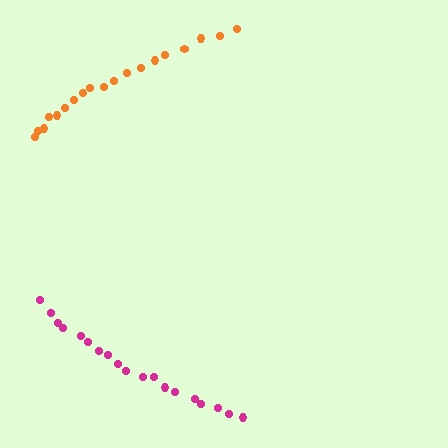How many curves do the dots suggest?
There are 2 distinct paths.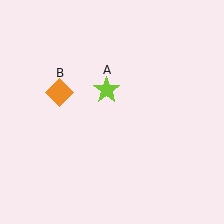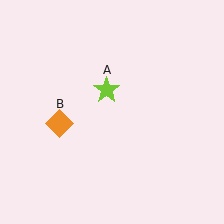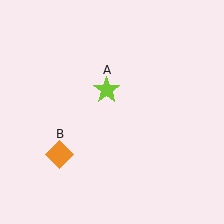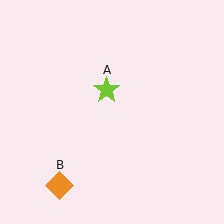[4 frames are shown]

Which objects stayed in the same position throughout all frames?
Lime star (object A) remained stationary.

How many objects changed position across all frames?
1 object changed position: orange diamond (object B).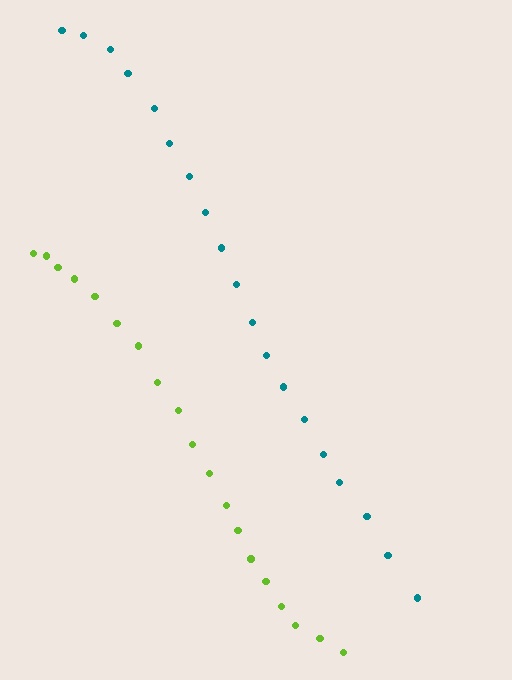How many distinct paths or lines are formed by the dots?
There are 2 distinct paths.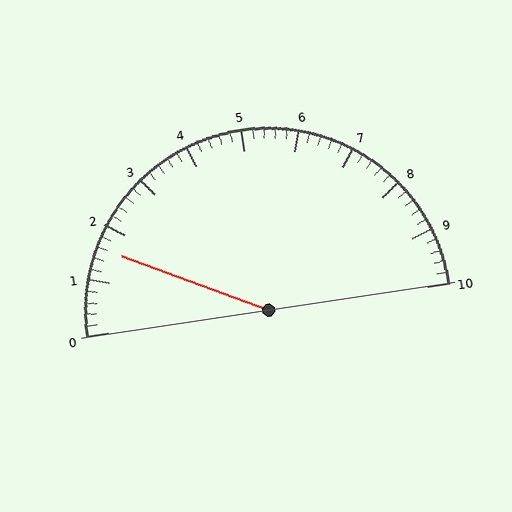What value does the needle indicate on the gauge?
The needle indicates approximately 1.6.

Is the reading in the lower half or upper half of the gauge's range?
The reading is in the lower half of the range (0 to 10).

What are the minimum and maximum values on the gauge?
The gauge ranges from 0 to 10.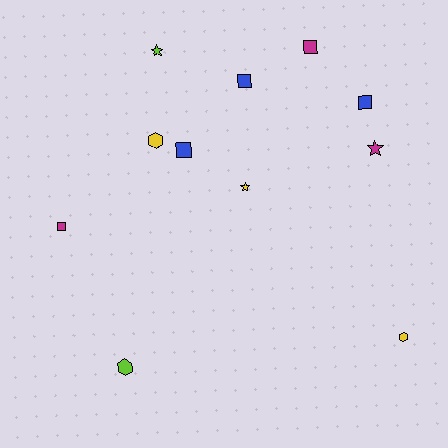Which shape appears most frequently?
Square, with 5 objects.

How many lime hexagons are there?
There is 1 lime hexagon.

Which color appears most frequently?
Yellow, with 3 objects.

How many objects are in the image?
There are 11 objects.